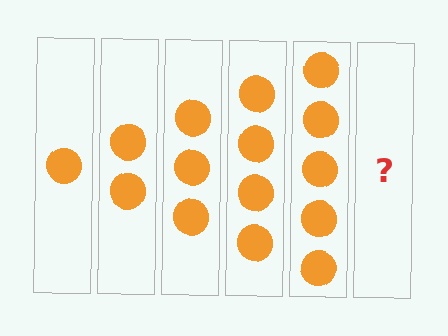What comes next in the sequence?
The next element should be 6 circles.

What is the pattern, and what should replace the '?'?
The pattern is that each step adds one more circle. The '?' should be 6 circles.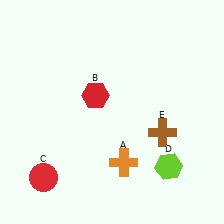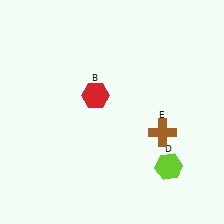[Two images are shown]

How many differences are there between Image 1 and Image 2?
There are 2 differences between the two images.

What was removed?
The red circle (C), the orange cross (A) were removed in Image 2.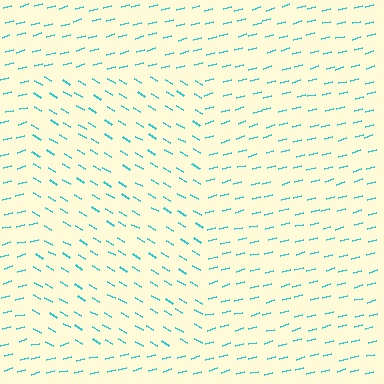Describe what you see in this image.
The image is filled with small cyan line segments. A rectangle region in the image has lines oriented differently from the surrounding lines, creating a visible texture boundary.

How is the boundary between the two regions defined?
The boundary is defined purely by a change in line orientation (approximately 45 degrees difference). All lines are the same color and thickness.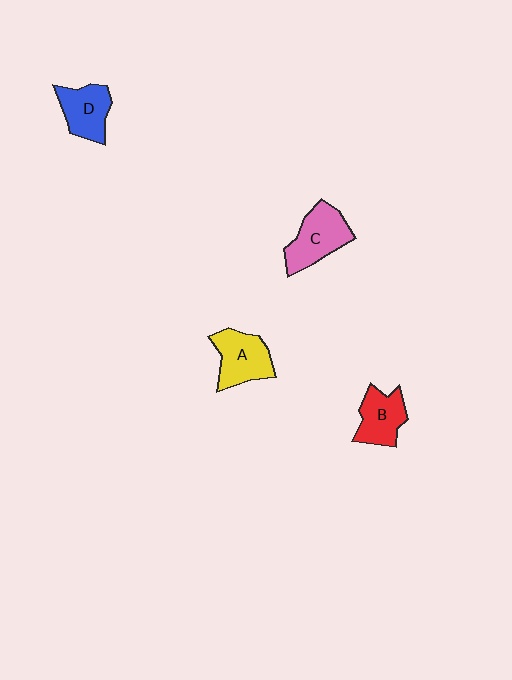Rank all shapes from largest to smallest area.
From largest to smallest: C (pink), A (yellow), D (blue), B (red).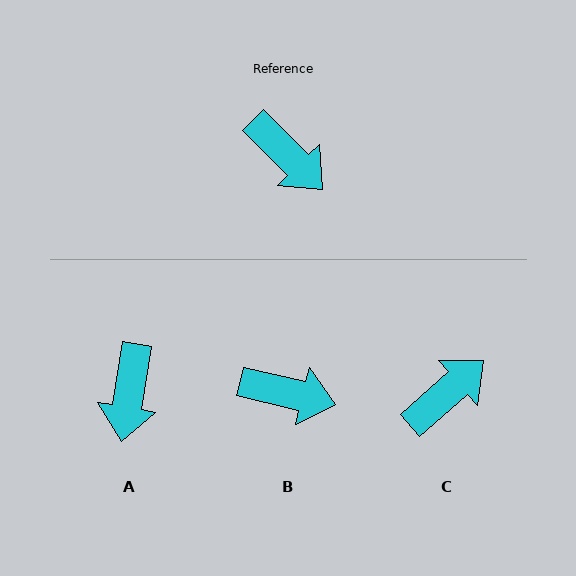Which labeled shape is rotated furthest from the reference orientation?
C, about 86 degrees away.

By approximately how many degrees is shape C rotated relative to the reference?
Approximately 86 degrees counter-clockwise.